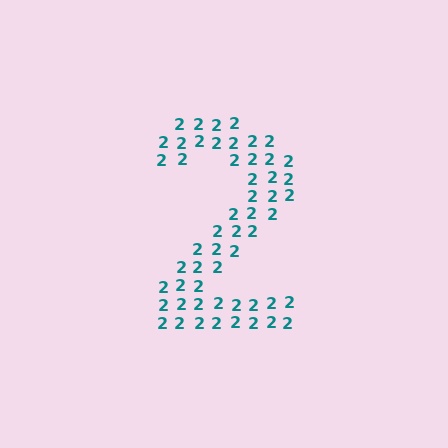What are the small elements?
The small elements are digit 2's.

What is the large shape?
The large shape is the digit 2.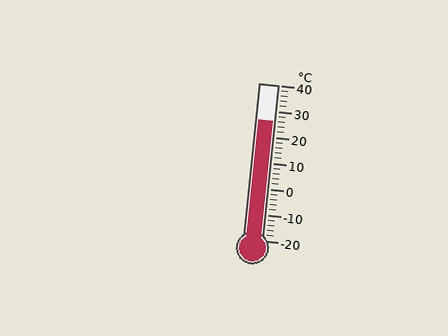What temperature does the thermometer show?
The thermometer shows approximately 26°C.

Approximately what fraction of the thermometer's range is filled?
The thermometer is filled to approximately 75% of its range.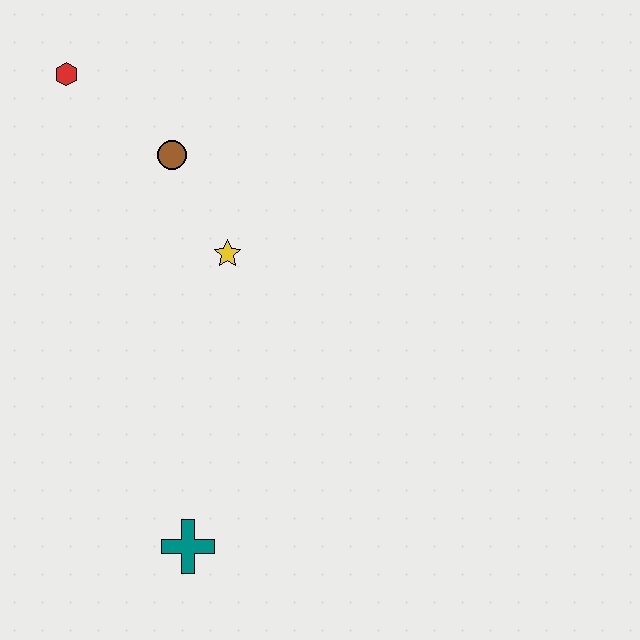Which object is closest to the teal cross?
The yellow star is closest to the teal cross.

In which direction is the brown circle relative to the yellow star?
The brown circle is above the yellow star.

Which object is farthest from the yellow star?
The teal cross is farthest from the yellow star.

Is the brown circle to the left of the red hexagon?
No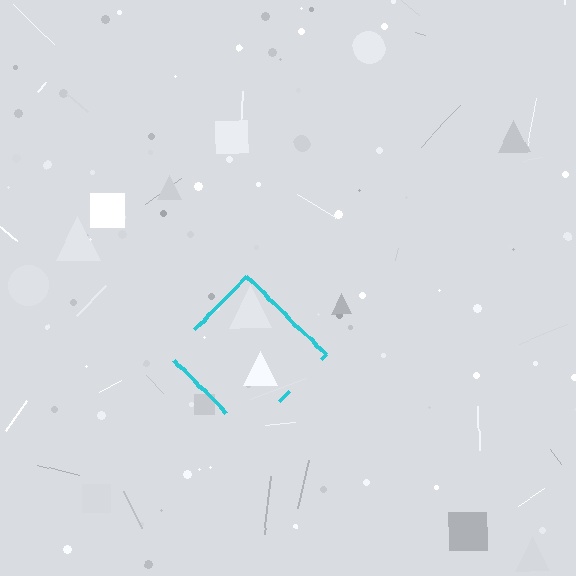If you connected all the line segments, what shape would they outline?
They would outline a diamond.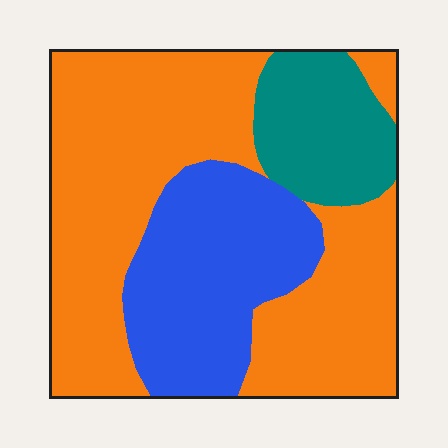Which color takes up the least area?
Teal, at roughly 15%.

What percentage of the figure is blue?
Blue takes up about one quarter (1/4) of the figure.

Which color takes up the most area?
Orange, at roughly 60%.